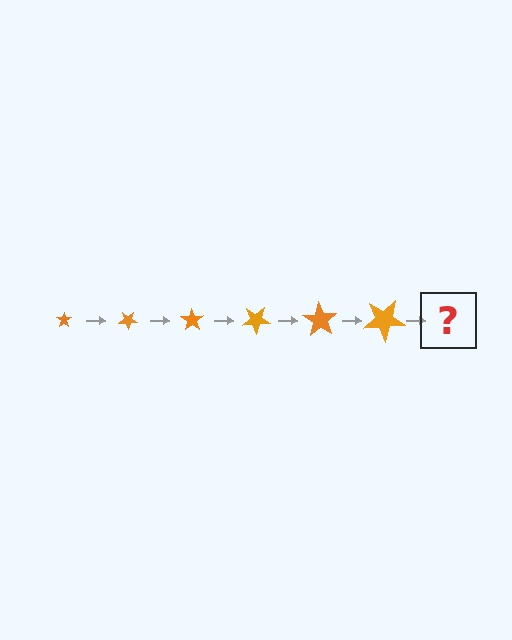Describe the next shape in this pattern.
It should be a star, larger than the previous one and rotated 210 degrees from the start.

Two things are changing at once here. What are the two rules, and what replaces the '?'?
The two rules are that the star grows larger each step and it rotates 35 degrees each step. The '?' should be a star, larger than the previous one and rotated 210 degrees from the start.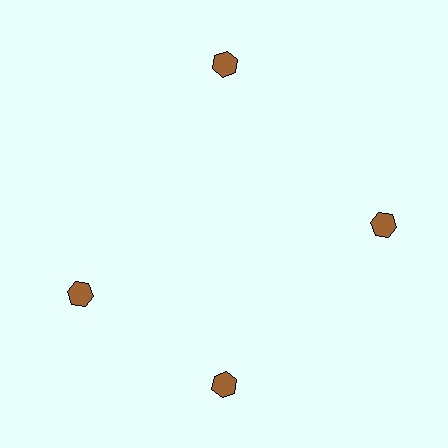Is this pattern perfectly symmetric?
No. The 4 brown hexagons are arranged in a ring, but one element near the 9 o'clock position is rotated out of alignment along the ring, breaking the 4-fold rotational symmetry.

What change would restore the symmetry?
The symmetry would be restored by rotating it back into even spacing with its neighbors so that all 4 hexagons sit at equal angles and equal distance from the center.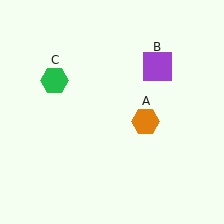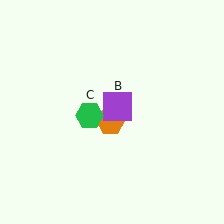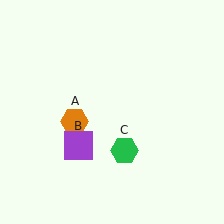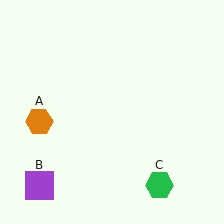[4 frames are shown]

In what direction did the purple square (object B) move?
The purple square (object B) moved down and to the left.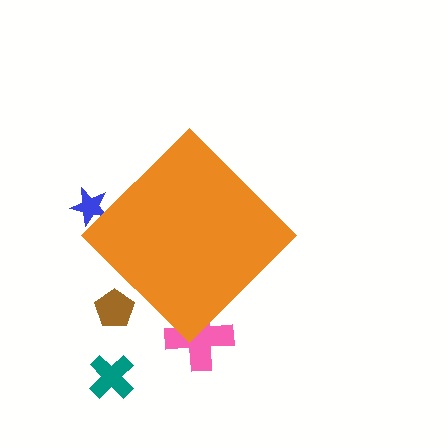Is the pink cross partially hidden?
Yes, the pink cross is partially hidden behind the orange diamond.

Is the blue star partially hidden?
Yes, the blue star is partially hidden behind the orange diamond.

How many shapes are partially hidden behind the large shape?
3 shapes are partially hidden.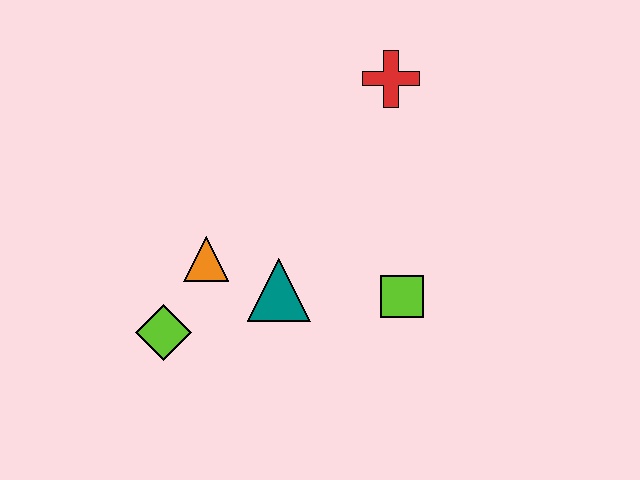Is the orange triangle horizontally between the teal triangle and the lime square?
No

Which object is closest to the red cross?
The lime square is closest to the red cross.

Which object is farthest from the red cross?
The lime diamond is farthest from the red cross.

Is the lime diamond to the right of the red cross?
No